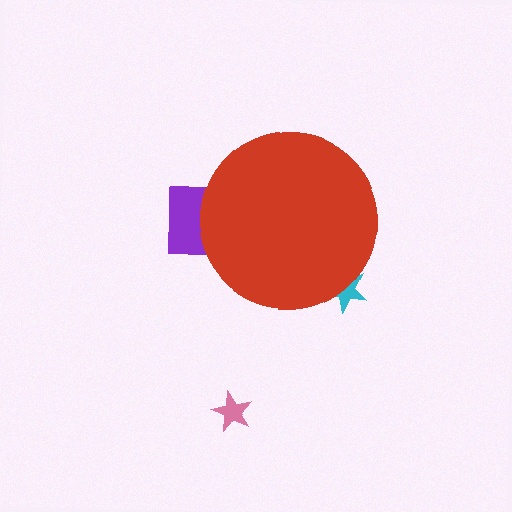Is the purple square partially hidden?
Yes, the purple square is partially hidden behind the red circle.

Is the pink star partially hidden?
No, the pink star is fully visible.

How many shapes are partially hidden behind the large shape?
2 shapes are partially hidden.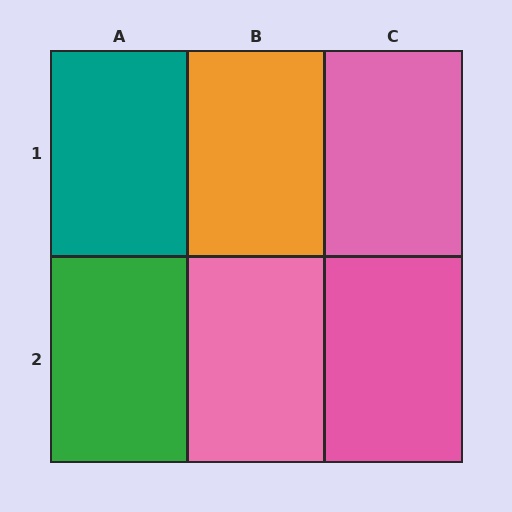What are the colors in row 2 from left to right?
Green, pink, pink.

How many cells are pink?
3 cells are pink.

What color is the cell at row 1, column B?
Orange.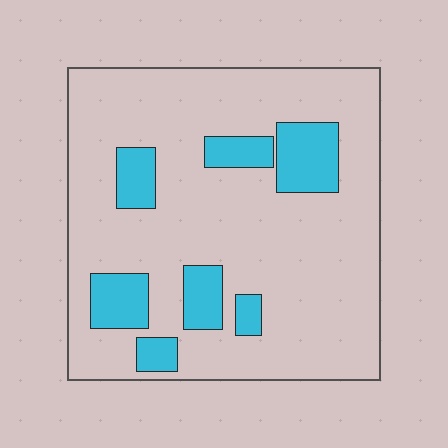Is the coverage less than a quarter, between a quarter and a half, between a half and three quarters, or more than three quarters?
Less than a quarter.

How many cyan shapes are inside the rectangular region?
7.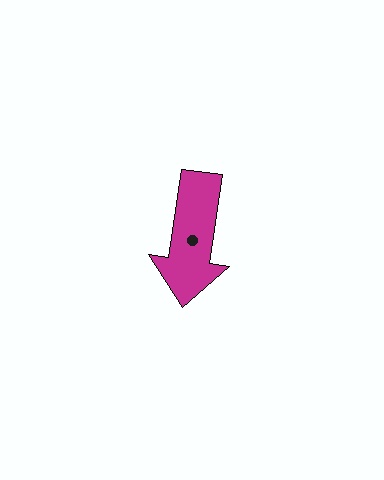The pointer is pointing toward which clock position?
Roughly 6 o'clock.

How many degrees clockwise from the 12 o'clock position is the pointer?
Approximately 188 degrees.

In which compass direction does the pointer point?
South.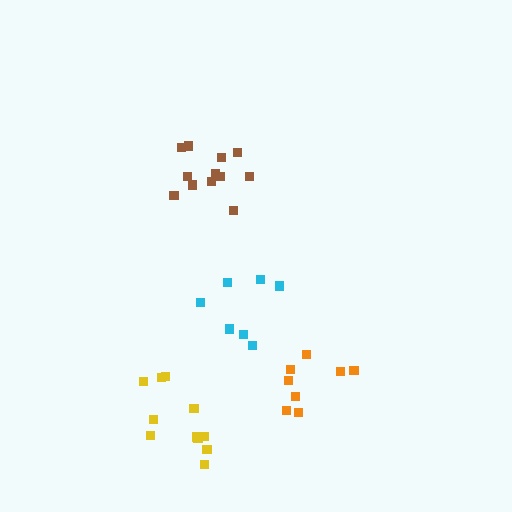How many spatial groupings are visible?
There are 4 spatial groupings.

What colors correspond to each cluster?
The clusters are colored: brown, cyan, yellow, orange.